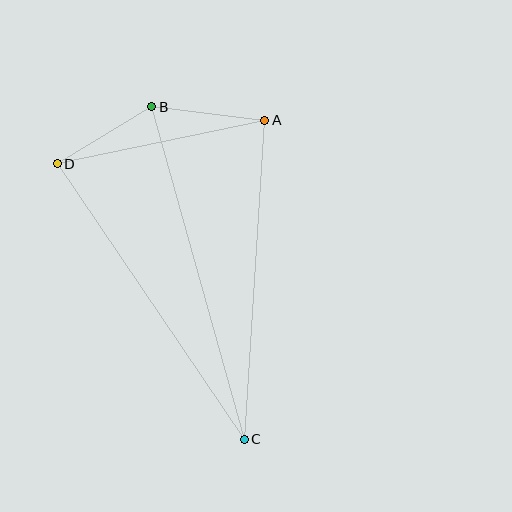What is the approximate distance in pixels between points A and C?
The distance between A and C is approximately 320 pixels.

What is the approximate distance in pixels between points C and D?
The distance between C and D is approximately 333 pixels.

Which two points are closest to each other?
Points B and D are closest to each other.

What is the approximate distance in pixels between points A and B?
The distance between A and B is approximately 114 pixels.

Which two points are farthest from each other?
Points B and C are farthest from each other.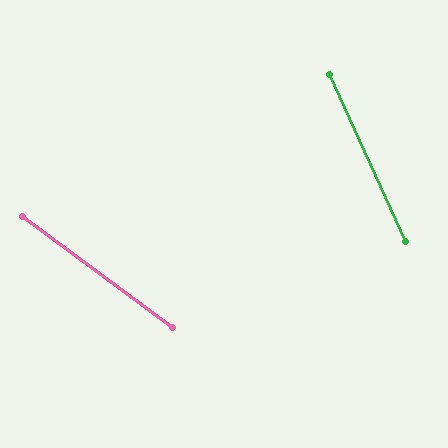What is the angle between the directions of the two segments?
Approximately 29 degrees.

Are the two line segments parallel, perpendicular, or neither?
Neither parallel nor perpendicular — they differ by about 29°.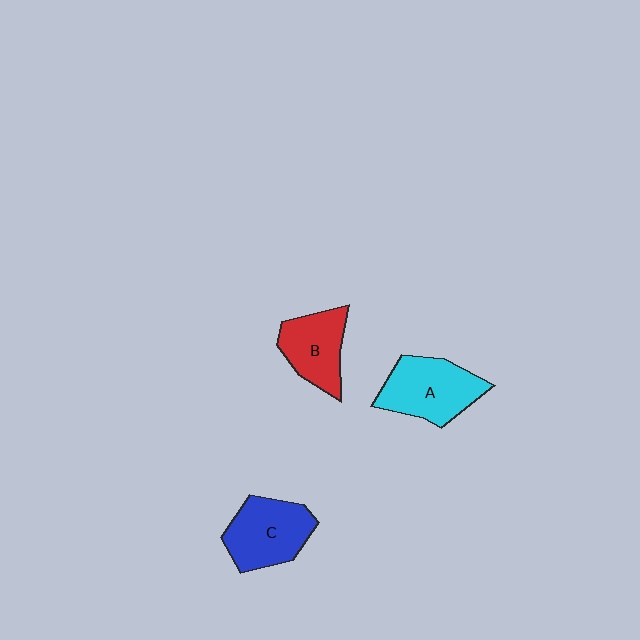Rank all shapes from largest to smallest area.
From largest to smallest: A (cyan), C (blue), B (red).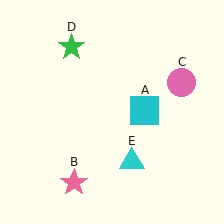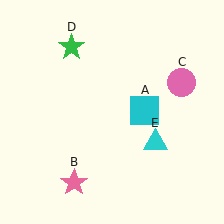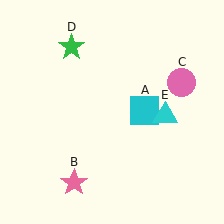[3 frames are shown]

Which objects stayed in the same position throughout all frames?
Cyan square (object A) and pink star (object B) and pink circle (object C) and green star (object D) remained stationary.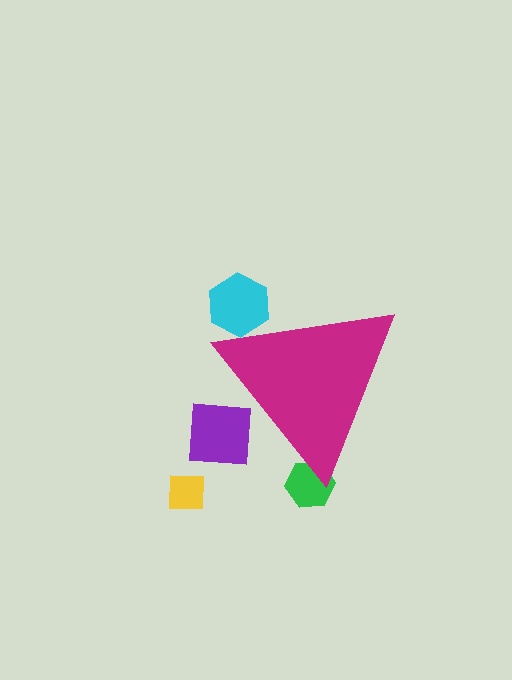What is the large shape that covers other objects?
A magenta triangle.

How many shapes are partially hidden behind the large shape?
3 shapes are partially hidden.